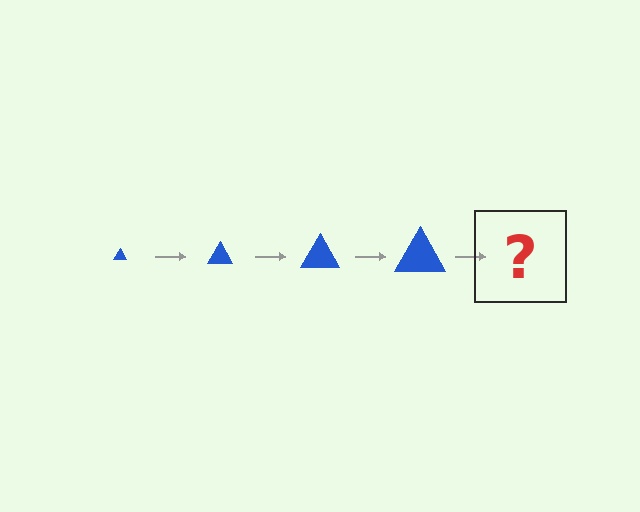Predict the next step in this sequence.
The next step is a blue triangle, larger than the previous one.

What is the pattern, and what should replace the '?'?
The pattern is that the triangle gets progressively larger each step. The '?' should be a blue triangle, larger than the previous one.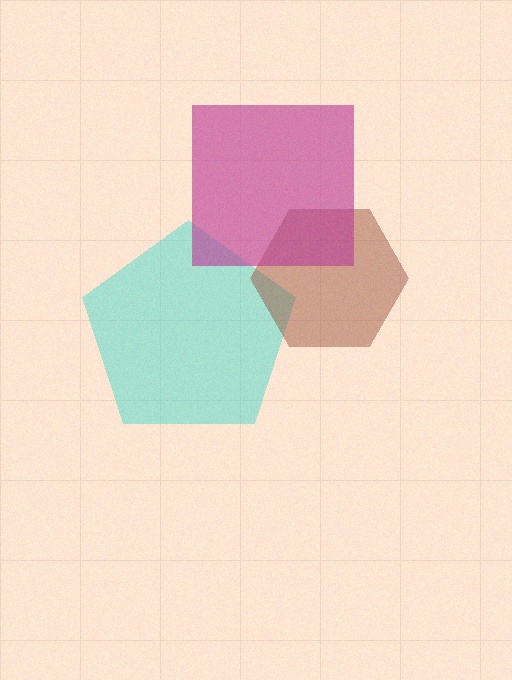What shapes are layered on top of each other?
The layered shapes are: a cyan pentagon, a brown hexagon, a magenta square.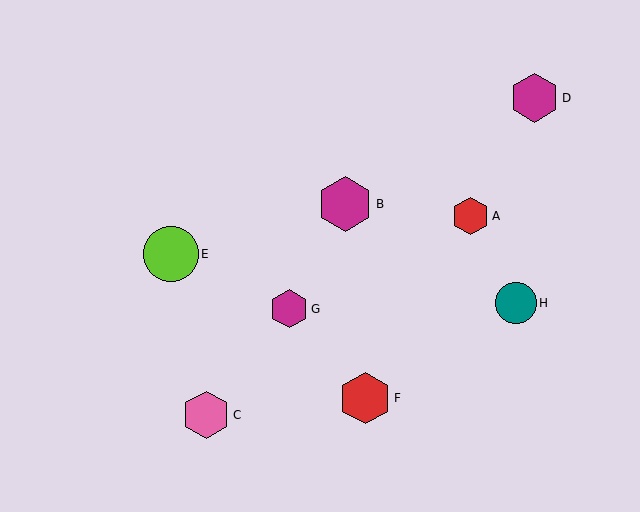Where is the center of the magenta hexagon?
The center of the magenta hexagon is at (345, 204).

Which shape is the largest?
The lime circle (labeled E) is the largest.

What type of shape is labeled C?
Shape C is a pink hexagon.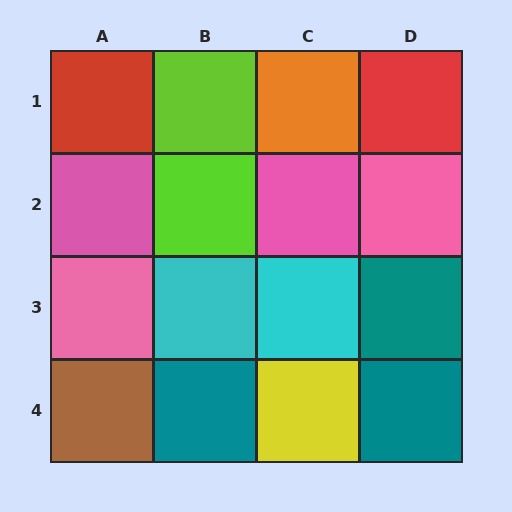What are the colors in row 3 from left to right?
Pink, cyan, cyan, teal.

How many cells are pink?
4 cells are pink.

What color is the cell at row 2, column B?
Lime.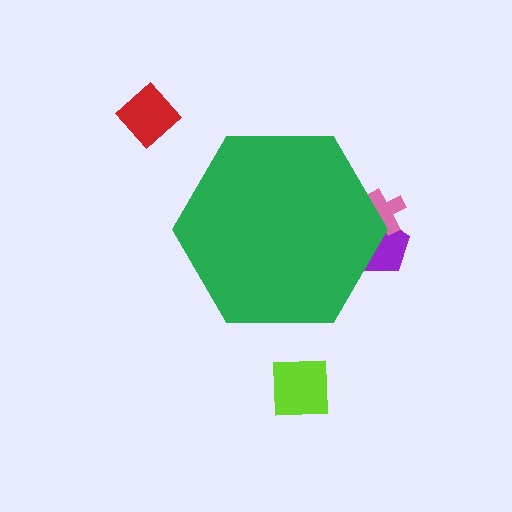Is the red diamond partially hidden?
No, the red diamond is fully visible.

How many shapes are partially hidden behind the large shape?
2 shapes are partially hidden.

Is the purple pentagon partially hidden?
Yes, the purple pentagon is partially hidden behind the green hexagon.